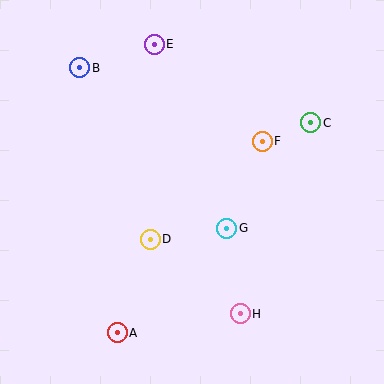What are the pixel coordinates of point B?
Point B is at (80, 68).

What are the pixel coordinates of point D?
Point D is at (150, 239).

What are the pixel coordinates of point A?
Point A is at (117, 333).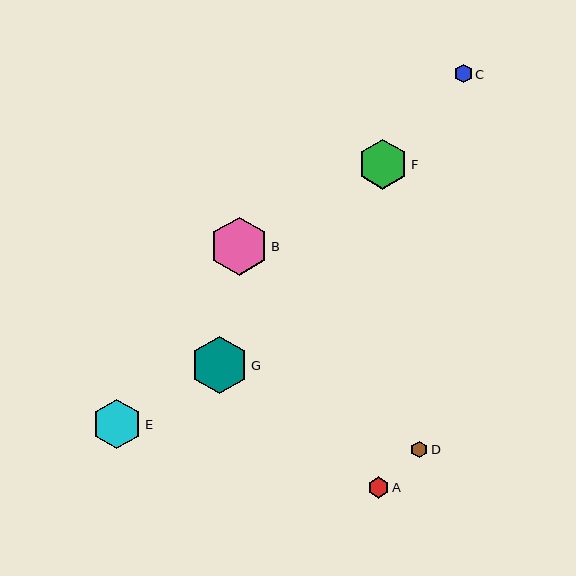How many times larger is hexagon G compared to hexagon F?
Hexagon G is approximately 1.2 times the size of hexagon F.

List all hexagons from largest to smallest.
From largest to smallest: B, G, E, F, A, C, D.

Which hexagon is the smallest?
Hexagon D is the smallest with a size of approximately 17 pixels.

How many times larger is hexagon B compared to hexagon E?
Hexagon B is approximately 1.2 times the size of hexagon E.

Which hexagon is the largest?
Hexagon B is the largest with a size of approximately 58 pixels.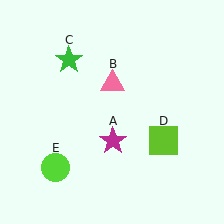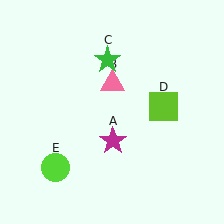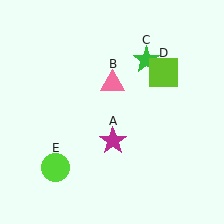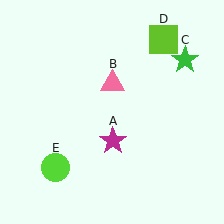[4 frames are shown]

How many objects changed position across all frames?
2 objects changed position: green star (object C), lime square (object D).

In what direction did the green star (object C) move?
The green star (object C) moved right.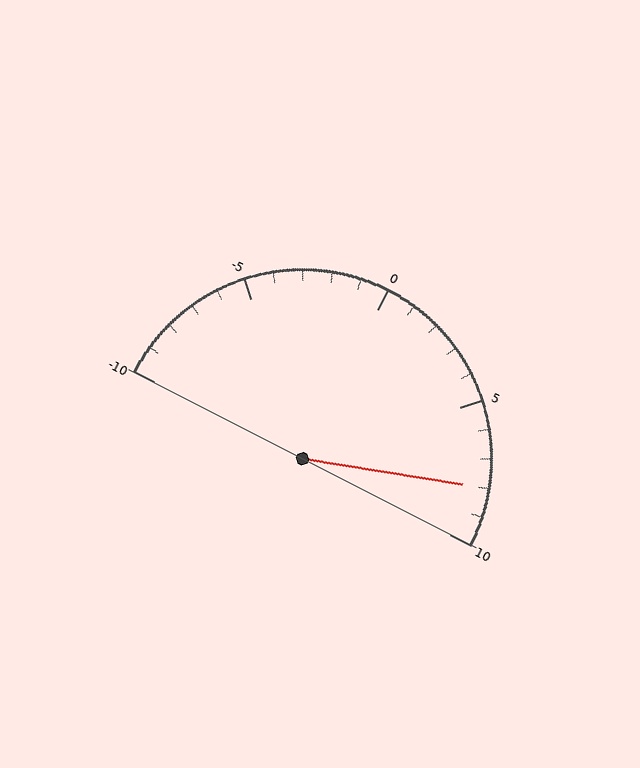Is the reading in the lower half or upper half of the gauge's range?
The reading is in the upper half of the range (-10 to 10).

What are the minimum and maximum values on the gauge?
The gauge ranges from -10 to 10.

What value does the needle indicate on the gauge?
The needle indicates approximately 8.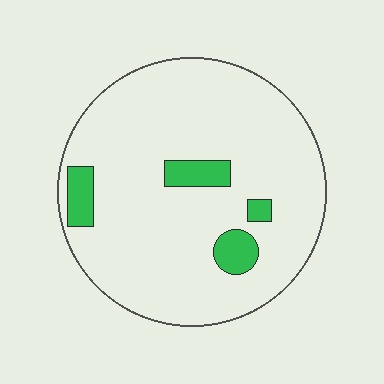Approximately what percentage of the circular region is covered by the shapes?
Approximately 10%.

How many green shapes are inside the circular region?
4.